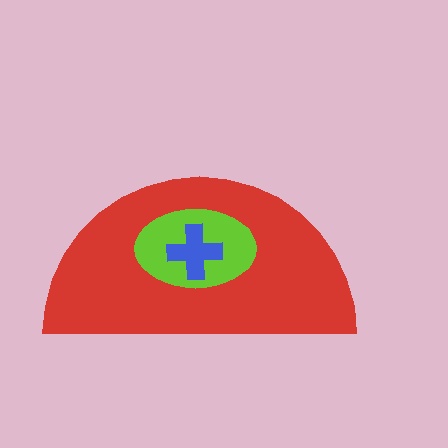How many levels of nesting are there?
3.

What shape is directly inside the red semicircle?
The lime ellipse.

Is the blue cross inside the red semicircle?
Yes.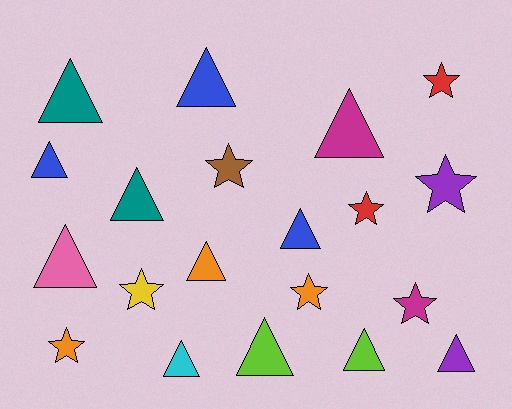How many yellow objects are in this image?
There is 1 yellow object.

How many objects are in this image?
There are 20 objects.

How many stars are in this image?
There are 8 stars.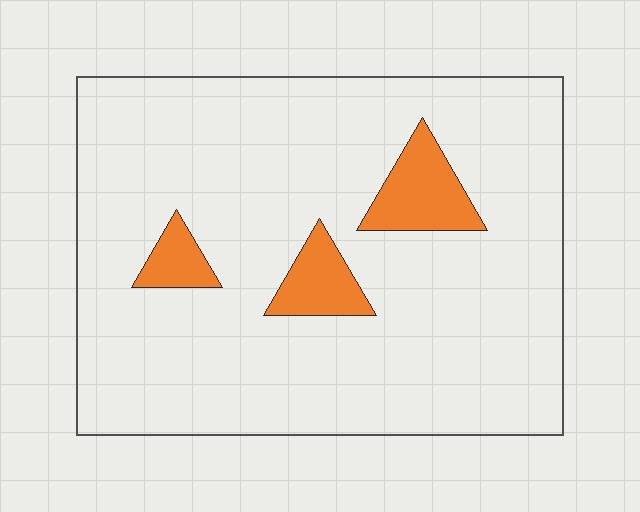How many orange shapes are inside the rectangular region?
3.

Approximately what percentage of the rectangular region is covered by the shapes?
Approximately 10%.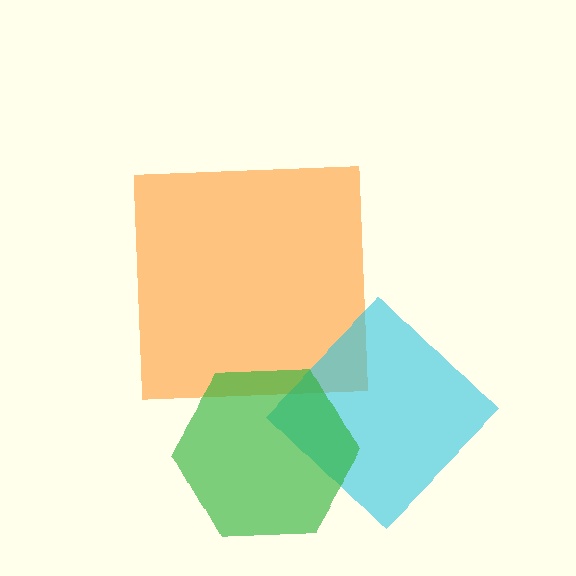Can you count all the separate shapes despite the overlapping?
Yes, there are 3 separate shapes.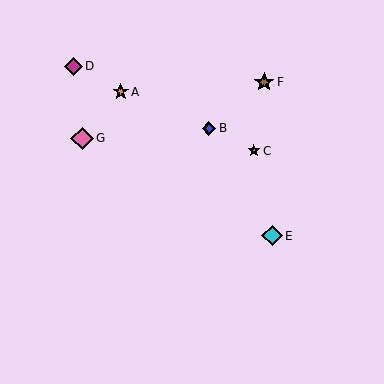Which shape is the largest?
The pink diamond (labeled G) is the largest.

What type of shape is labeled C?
Shape C is an orange star.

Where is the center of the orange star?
The center of the orange star is at (254, 151).